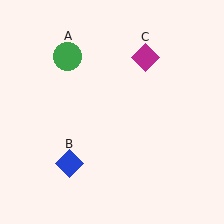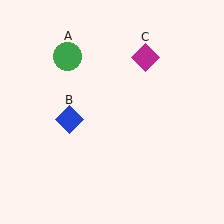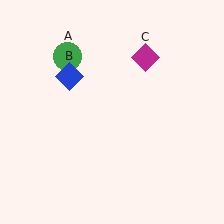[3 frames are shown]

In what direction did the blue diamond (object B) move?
The blue diamond (object B) moved up.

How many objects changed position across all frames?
1 object changed position: blue diamond (object B).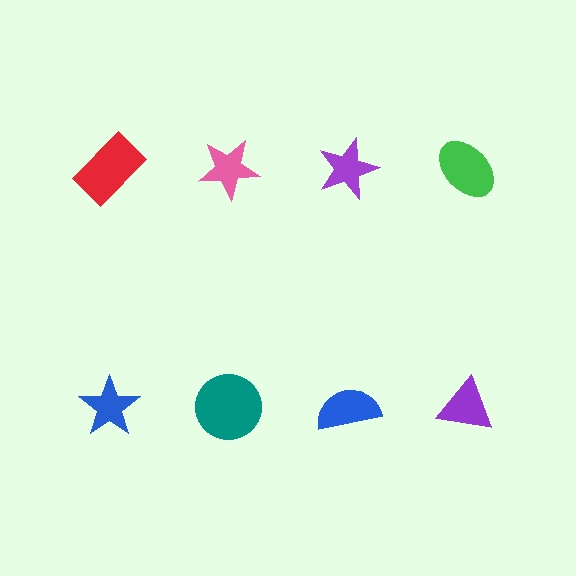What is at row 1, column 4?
A green ellipse.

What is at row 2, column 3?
A blue semicircle.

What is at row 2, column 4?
A purple triangle.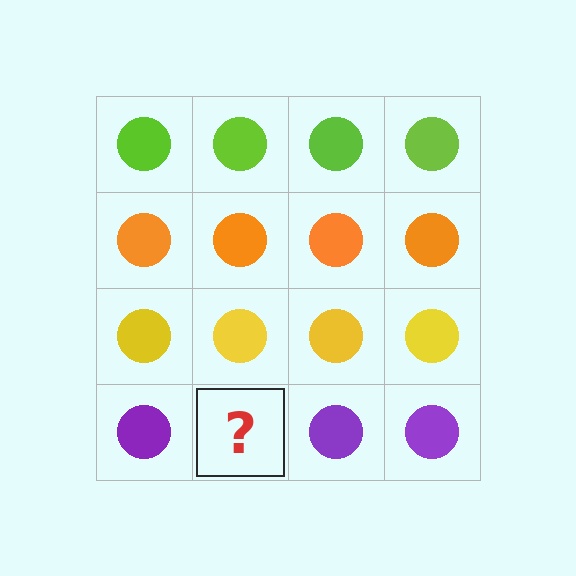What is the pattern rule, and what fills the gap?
The rule is that each row has a consistent color. The gap should be filled with a purple circle.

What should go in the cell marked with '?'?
The missing cell should contain a purple circle.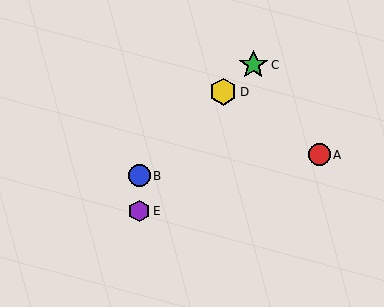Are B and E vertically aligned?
Yes, both are at x≈139.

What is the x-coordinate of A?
Object A is at x≈319.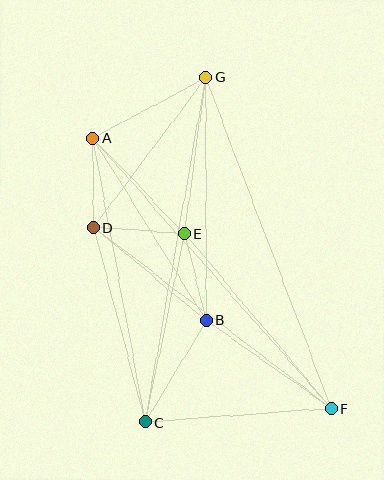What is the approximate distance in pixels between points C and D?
The distance between C and D is approximately 201 pixels.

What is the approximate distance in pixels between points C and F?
The distance between C and F is approximately 187 pixels.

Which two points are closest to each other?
Points B and E are closest to each other.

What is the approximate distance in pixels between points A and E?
The distance between A and E is approximately 132 pixels.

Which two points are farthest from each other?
Points A and F are farthest from each other.